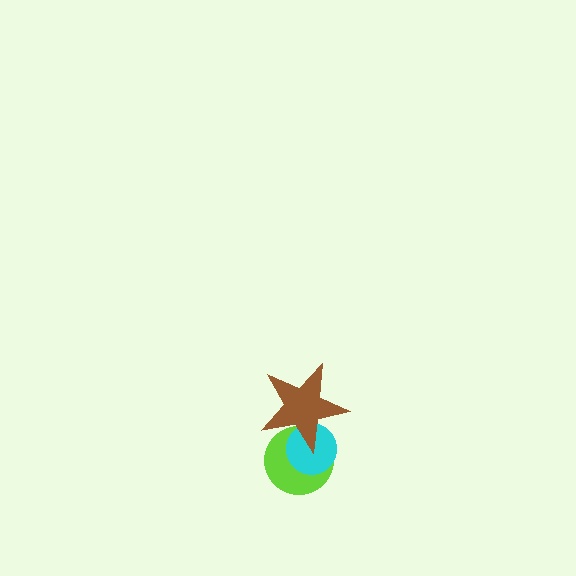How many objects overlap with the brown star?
2 objects overlap with the brown star.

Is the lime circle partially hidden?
Yes, it is partially covered by another shape.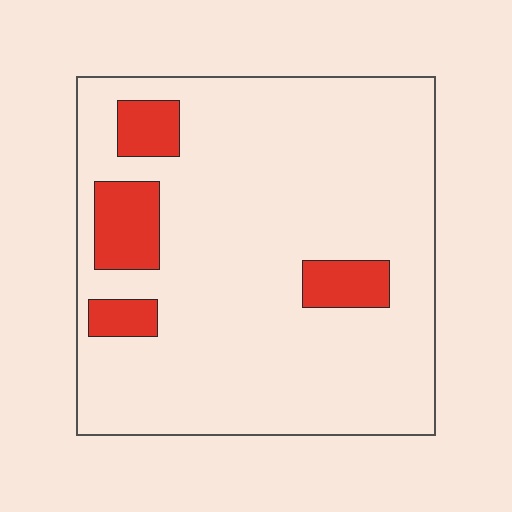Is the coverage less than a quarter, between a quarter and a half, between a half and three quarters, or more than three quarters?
Less than a quarter.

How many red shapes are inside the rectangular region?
4.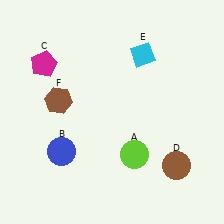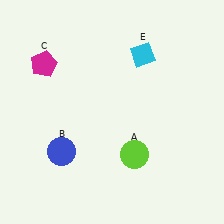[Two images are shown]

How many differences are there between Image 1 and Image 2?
There are 2 differences between the two images.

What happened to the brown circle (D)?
The brown circle (D) was removed in Image 2. It was in the bottom-right area of Image 1.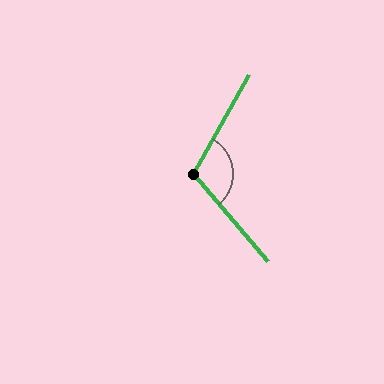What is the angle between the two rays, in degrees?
Approximately 110 degrees.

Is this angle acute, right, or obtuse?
It is obtuse.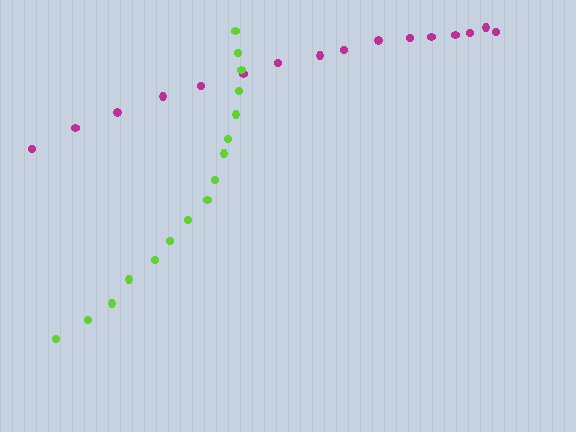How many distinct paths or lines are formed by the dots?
There are 2 distinct paths.